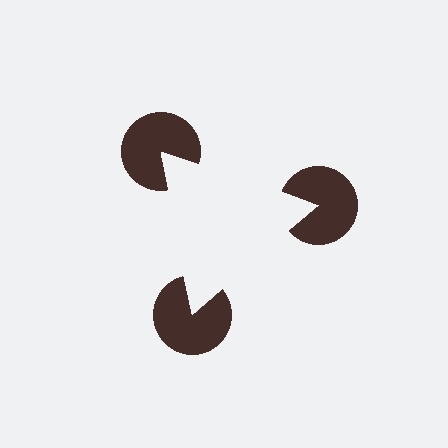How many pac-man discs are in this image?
There are 3 — one at each vertex of the illusory triangle.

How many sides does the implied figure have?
3 sides.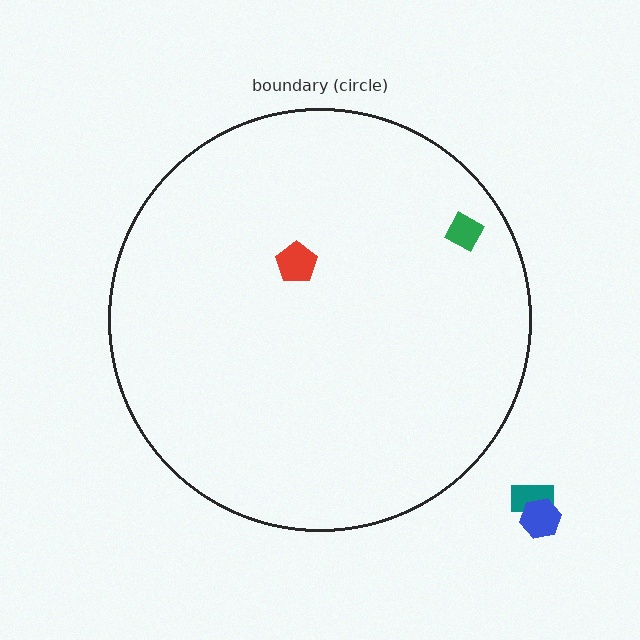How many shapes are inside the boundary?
2 inside, 2 outside.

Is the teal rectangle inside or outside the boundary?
Outside.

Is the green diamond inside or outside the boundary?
Inside.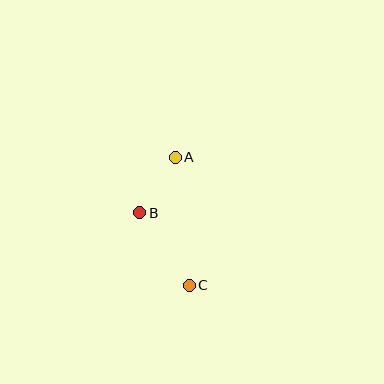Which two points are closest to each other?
Points A and B are closest to each other.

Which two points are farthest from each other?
Points A and C are farthest from each other.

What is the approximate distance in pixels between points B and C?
The distance between B and C is approximately 88 pixels.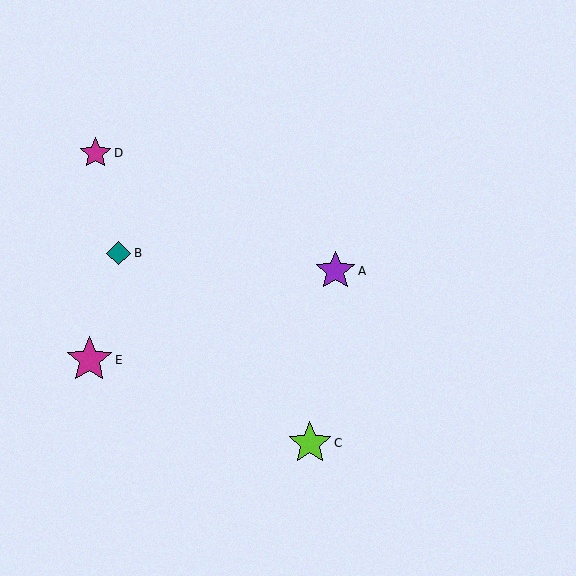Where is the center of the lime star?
The center of the lime star is at (310, 443).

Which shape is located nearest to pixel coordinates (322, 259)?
The purple star (labeled A) at (335, 271) is nearest to that location.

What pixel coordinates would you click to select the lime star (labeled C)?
Click at (310, 443) to select the lime star C.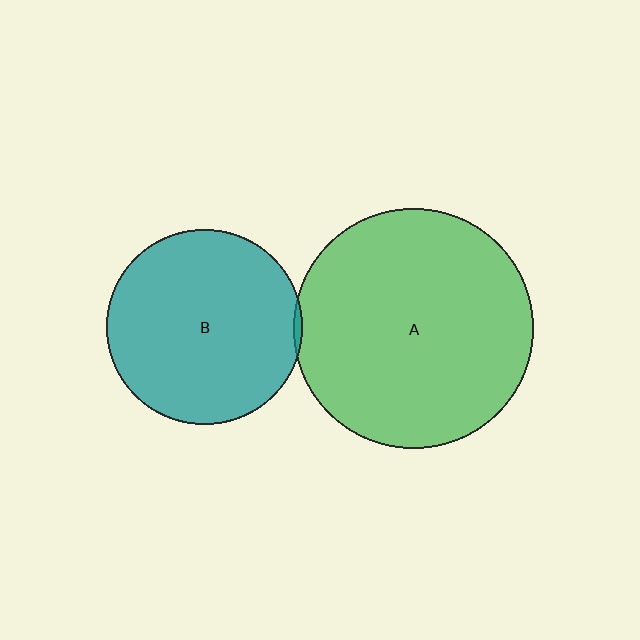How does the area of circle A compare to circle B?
Approximately 1.5 times.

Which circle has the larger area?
Circle A (green).